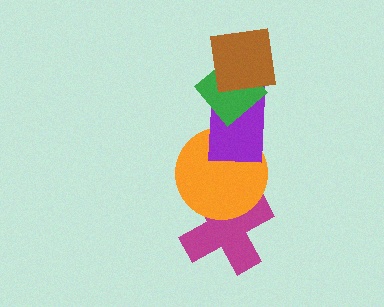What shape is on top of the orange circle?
The purple rectangle is on top of the orange circle.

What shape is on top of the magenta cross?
The orange circle is on top of the magenta cross.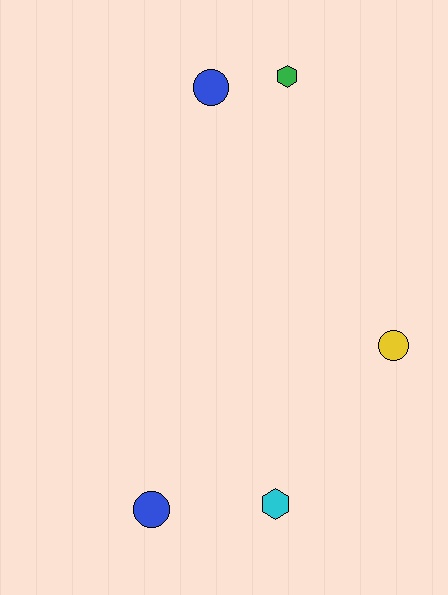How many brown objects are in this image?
There are no brown objects.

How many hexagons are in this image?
There are 2 hexagons.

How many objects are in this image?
There are 5 objects.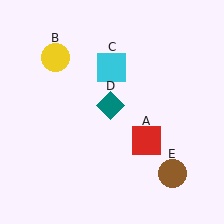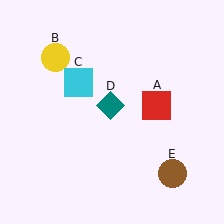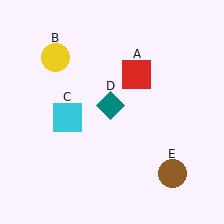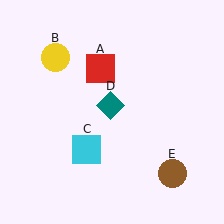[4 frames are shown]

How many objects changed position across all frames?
2 objects changed position: red square (object A), cyan square (object C).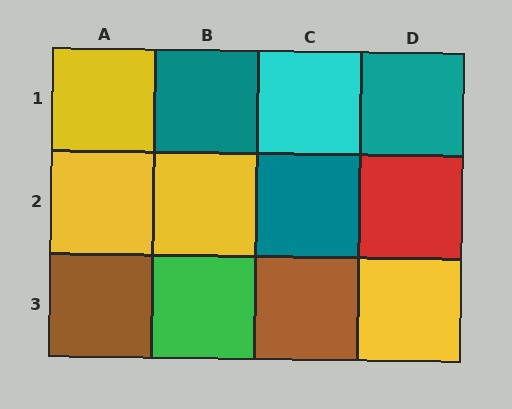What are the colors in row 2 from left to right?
Yellow, yellow, teal, red.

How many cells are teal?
3 cells are teal.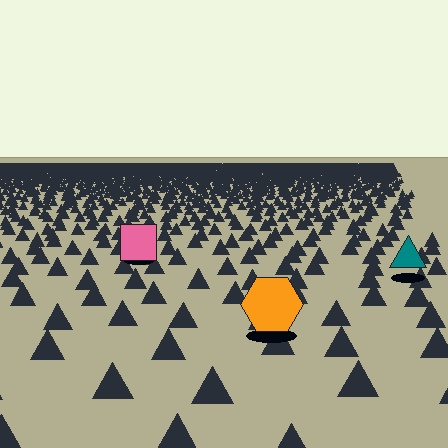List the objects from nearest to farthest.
From nearest to farthest: the orange hexagon, the teal triangle, the pink square.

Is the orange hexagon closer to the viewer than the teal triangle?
Yes. The orange hexagon is closer — you can tell from the texture gradient: the ground texture is coarser near it.